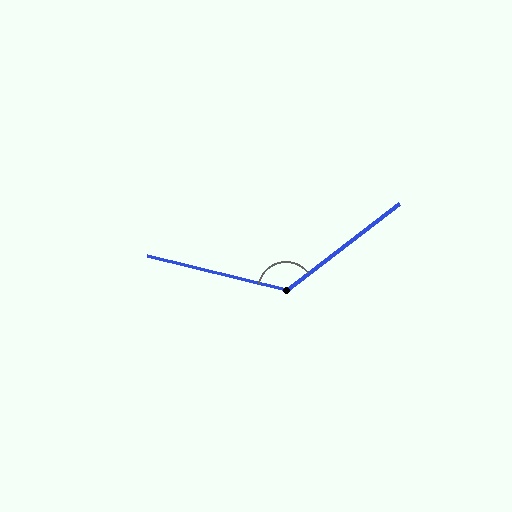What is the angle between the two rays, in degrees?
Approximately 128 degrees.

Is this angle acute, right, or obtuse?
It is obtuse.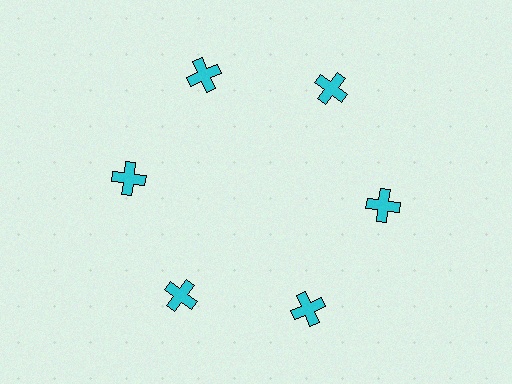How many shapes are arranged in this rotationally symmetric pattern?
There are 6 shapes, arranged in 6 groups of 1.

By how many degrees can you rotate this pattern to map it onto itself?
The pattern maps onto itself every 60 degrees of rotation.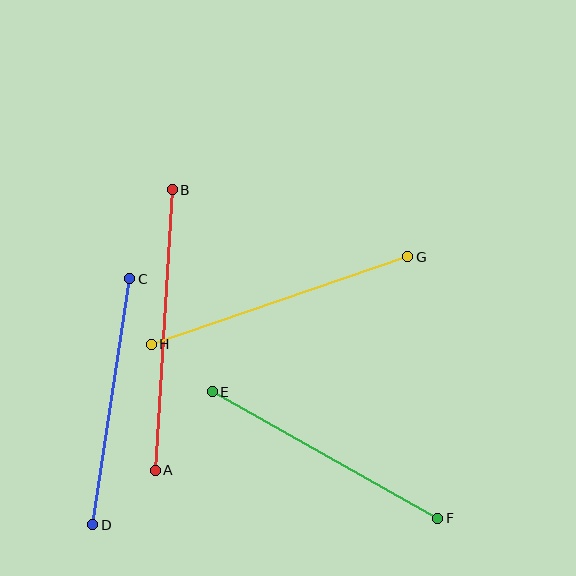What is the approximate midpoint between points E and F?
The midpoint is at approximately (325, 455) pixels.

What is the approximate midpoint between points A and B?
The midpoint is at approximately (164, 330) pixels.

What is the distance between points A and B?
The distance is approximately 281 pixels.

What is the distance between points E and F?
The distance is approximately 259 pixels.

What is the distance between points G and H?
The distance is approximately 271 pixels.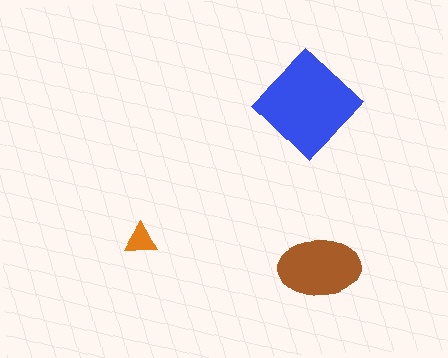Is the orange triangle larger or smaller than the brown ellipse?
Smaller.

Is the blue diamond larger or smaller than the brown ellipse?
Larger.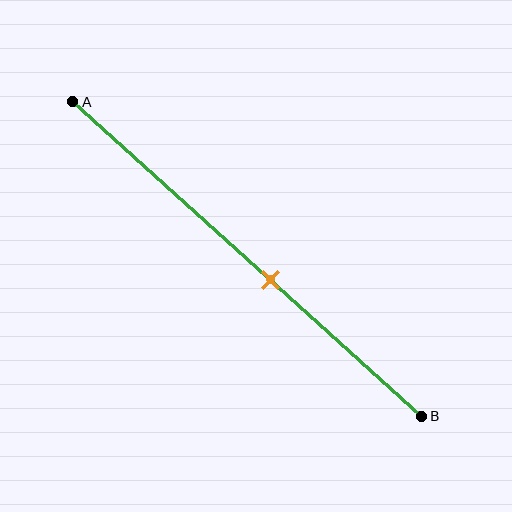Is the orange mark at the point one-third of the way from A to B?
No, the mark is at about 55% from A, not at the 33% one-third point.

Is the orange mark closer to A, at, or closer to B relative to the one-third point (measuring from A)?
The orange mark is closer to point B than the one-third point of segment AB.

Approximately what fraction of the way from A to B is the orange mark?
The orange mark is approximately 55% of the way from A to B.